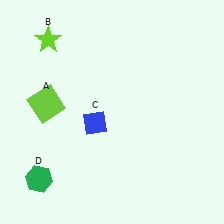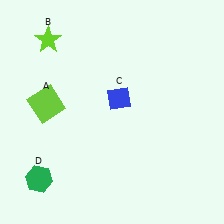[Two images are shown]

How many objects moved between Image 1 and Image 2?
1 object moved between the two images.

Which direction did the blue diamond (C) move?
The blue diamond (C) moved right.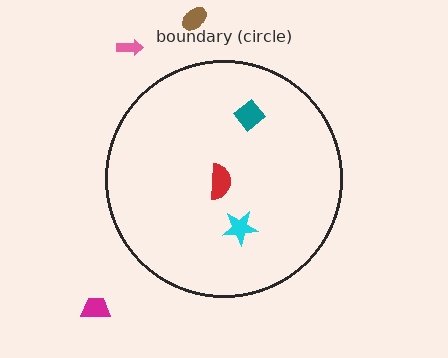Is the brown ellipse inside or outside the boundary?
Outside.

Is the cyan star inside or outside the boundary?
Inside.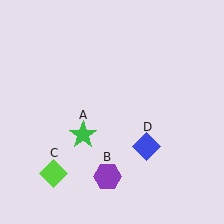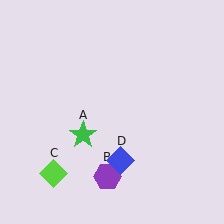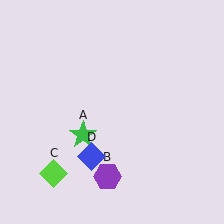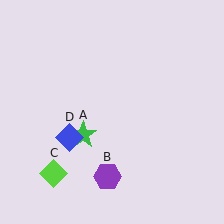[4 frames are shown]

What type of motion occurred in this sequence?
The blue diamond (object D) rotated clockwise around the center of the scene.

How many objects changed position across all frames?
1 object changed position: blue diamond (object D).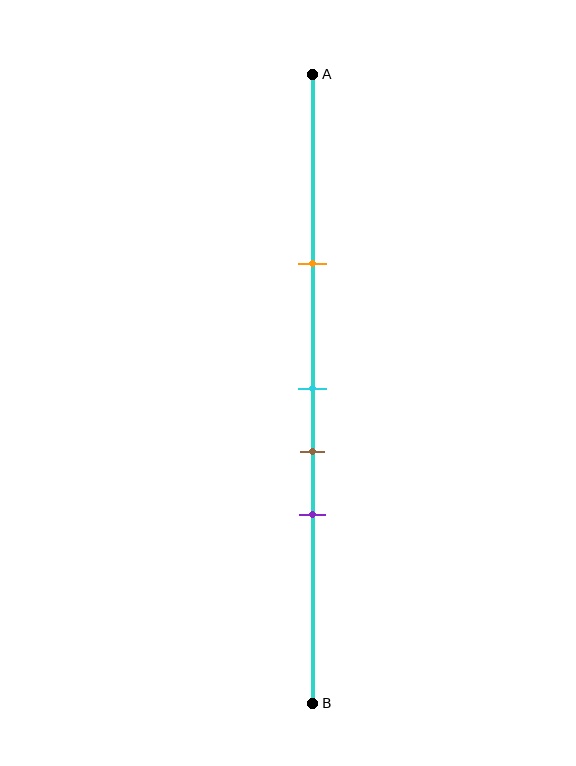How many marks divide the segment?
There are 4 marks dividing the segment.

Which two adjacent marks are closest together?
The cyan and brown marks are the closest adjacent pair.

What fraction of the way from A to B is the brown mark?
The brown mark is approximately 60% (0.6) of the way from A to B.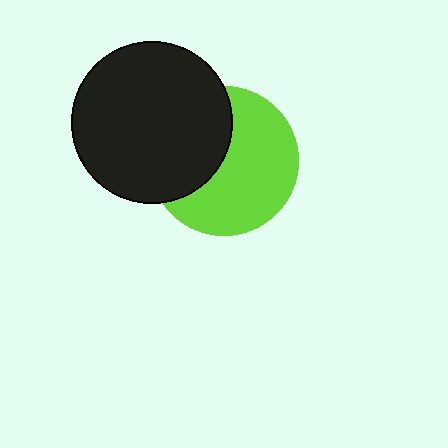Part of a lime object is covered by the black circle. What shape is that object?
It is a circle.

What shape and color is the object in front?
The object in front is a black circle.